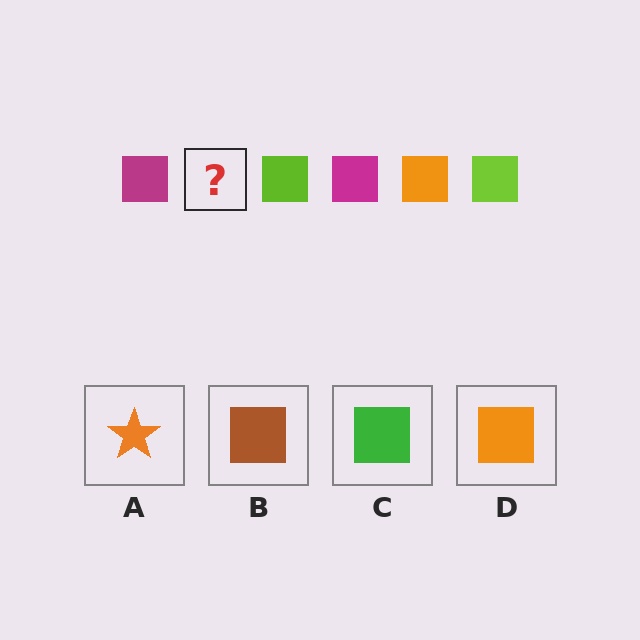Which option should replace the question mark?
Option D.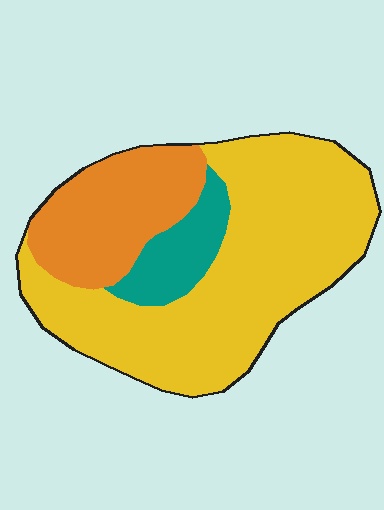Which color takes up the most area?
Yellow, at roughly 65%.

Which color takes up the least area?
Teal, at roughly 10%.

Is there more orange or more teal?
Orange.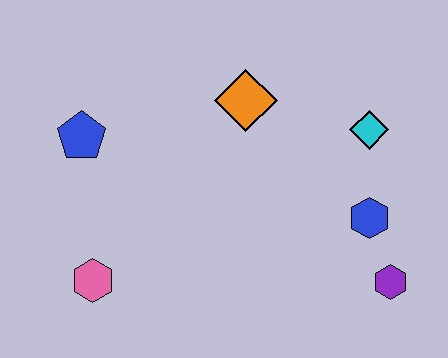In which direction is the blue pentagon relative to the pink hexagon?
The blue pentagon is above the pink hexagon.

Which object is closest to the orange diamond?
The cyan diamond is closest to the orange diamond.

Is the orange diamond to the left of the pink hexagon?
No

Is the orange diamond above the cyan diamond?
Yes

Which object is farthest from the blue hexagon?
The blue pentagon is farthest from the blue hexagon.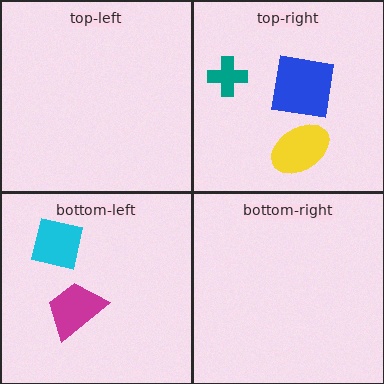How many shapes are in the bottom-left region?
2.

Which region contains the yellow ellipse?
The top-right region.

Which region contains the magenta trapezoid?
The bottom-left region.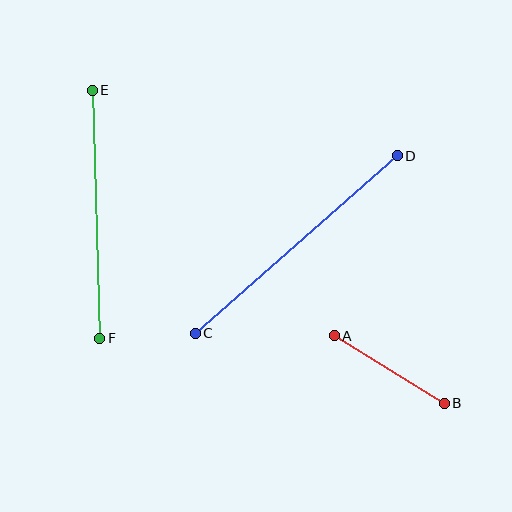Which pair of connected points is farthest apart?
Points C and D are farthest apart.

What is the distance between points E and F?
The distance is approximately 248 pixels.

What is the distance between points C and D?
The distance is approximately 268 pixels.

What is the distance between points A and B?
The distance is approximately 129 pixels.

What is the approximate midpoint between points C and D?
The midpoint is at approximately (296, 244) pixels.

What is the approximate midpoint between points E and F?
The midpoint is at approximately (96, 214) pixels.